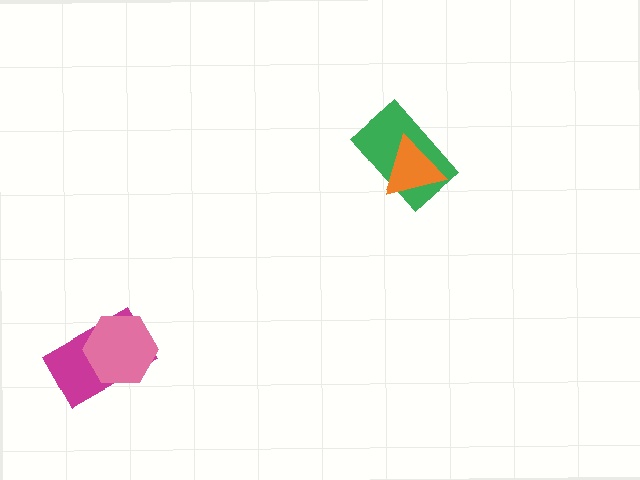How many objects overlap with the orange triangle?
1 object overlaps with the orange triangle.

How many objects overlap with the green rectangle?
1 object overlaps with the green rectangle.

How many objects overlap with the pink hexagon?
1 object overlaps with the pink hexagon.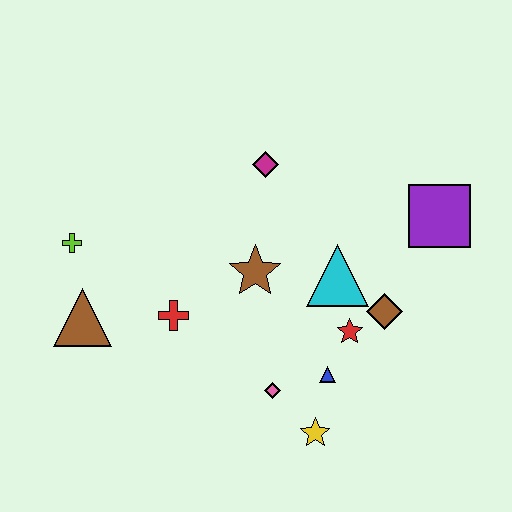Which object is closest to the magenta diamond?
The brown star is closest to the magenta diamond.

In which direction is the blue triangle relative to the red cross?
The blue triangle is to the right of the red cross.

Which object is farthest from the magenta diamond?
The yellow star is farthest from the magenta diamond.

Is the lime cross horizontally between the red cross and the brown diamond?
No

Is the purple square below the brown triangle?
No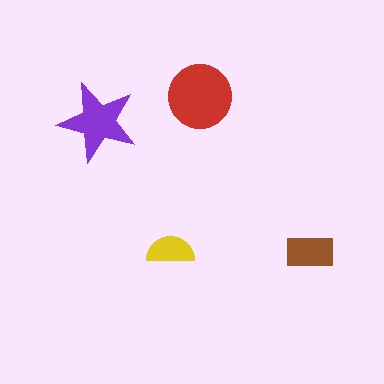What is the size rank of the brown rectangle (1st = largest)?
3rd.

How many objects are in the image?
There are 4 objects in the image.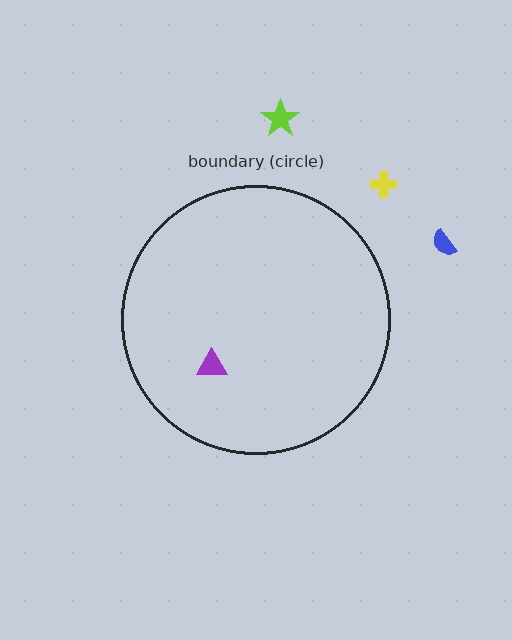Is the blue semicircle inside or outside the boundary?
Outside.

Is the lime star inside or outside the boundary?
Outside.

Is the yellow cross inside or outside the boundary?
Outside.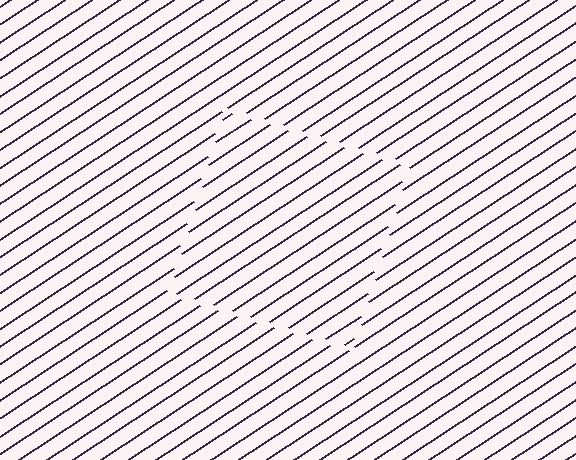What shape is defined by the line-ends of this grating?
An illusory square. The interior of the shape contains the same grating, shifted by half a period — the contour is defined by the phase discontinuity where line-ends from the inner and outer gratings abut.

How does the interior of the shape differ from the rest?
The interior of the shape contains the same grating, shifted by half a period — the contour is defined by the phase discontinuity where line-ends from the inner and outer gratings abut.